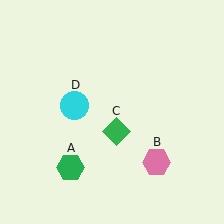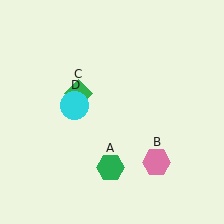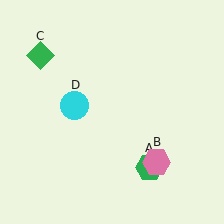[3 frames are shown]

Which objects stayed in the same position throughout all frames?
Pink hexagon (object B) and cyan circle (object D) remained stationary.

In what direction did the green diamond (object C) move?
The green diamond (object C) moved up and to the left.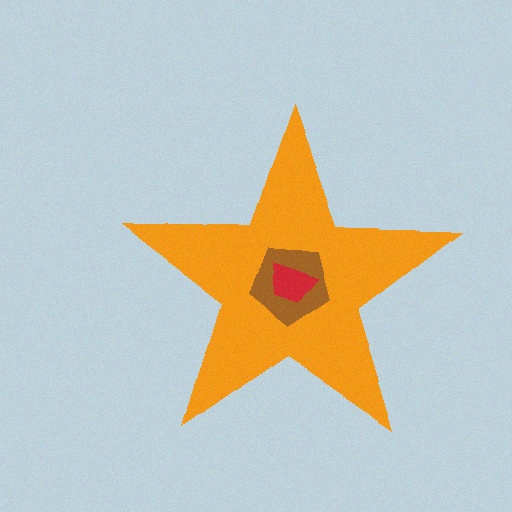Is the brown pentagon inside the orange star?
Yes.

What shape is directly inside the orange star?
The brown pentagon.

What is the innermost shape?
The red trapezoid.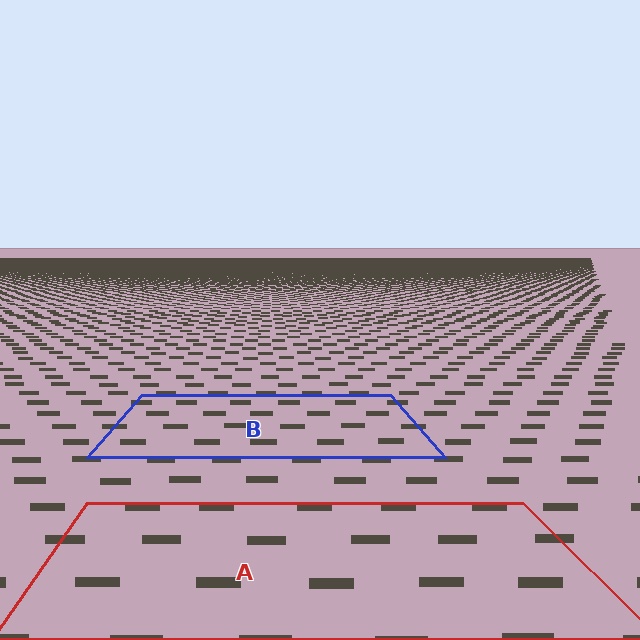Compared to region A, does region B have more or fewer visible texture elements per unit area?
Region B has more texture elements per unit area — they are packed more densely because it is farther away.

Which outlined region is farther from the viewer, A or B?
Region B is farther from the viewer — the texture elements inside it appear smaller and more densely packed.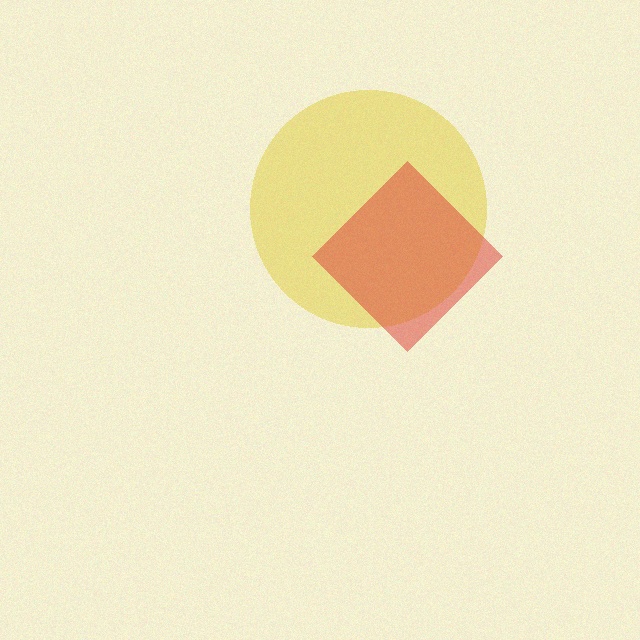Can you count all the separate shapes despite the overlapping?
Yes, there are 2 separate shapes.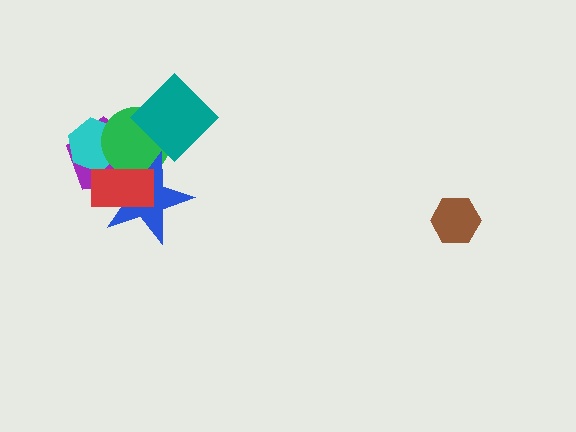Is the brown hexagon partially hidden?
No, no other shape covers it.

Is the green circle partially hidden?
Yes, it is partially covered by another shape.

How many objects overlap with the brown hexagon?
0 objects overlap with the brown hexagon.